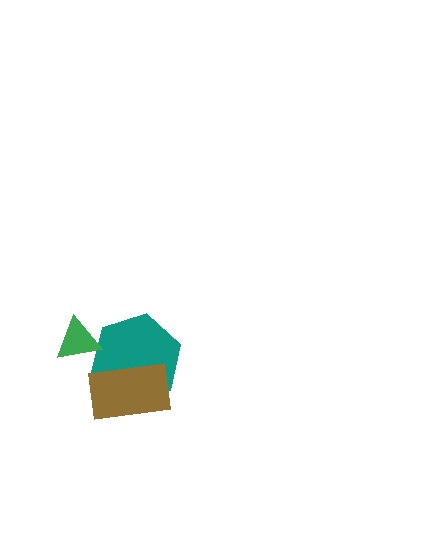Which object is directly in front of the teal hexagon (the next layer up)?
The green triangle is directly in front of the teal hexagon.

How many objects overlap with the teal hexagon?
2 objects overlap with the teal hexagon.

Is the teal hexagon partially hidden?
Yes, it is partially covered by another shape.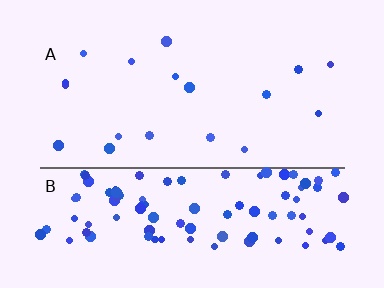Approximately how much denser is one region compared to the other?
Approximately 6.3× — region B over region A.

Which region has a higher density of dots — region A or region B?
B (the bottom).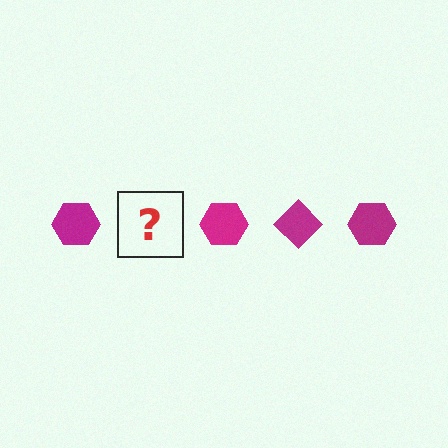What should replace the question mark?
The question mark should be replaced with a magenta diamond.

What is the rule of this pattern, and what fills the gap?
The rule is that the pattern cycles through hexagon, diamond shapes in magenta. The gap should be filled with a magenta diamond.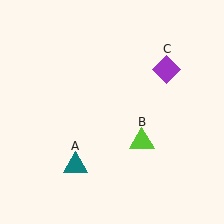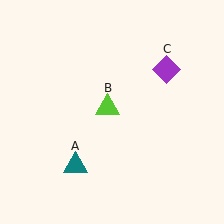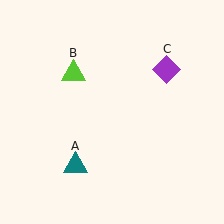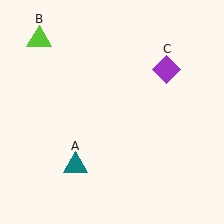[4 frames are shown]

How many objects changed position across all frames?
1 object changed position: lime triangle (object B).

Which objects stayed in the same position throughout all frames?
Teal triangle (object A) and purple diamond (object C) remained stationary.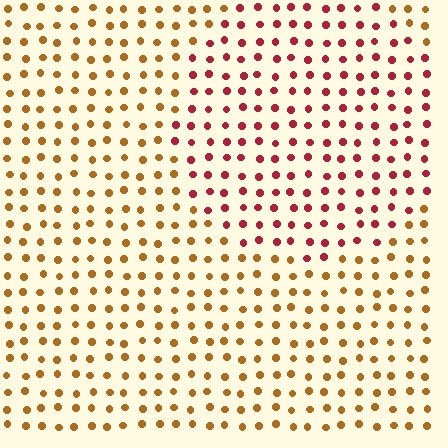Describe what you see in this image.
The image is filled with small brown elements in a uniform arrangement. A circle-shaped region is visible where the elements are tinted to a slightly different hue, forming a subtle color boundary.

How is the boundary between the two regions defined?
The boundary is defined purely by a slight shift in hue (about 45 degrees). Spacing, size, and orientation are identical on both sides.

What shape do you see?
I see a circle.